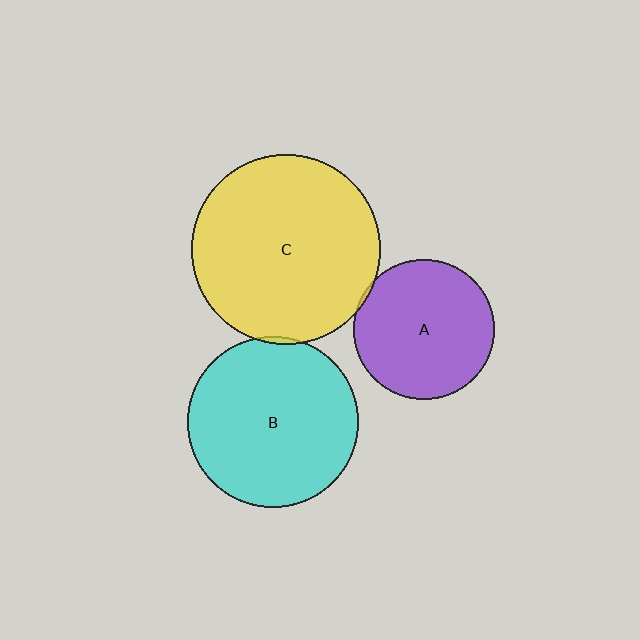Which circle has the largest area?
Circle C (yellow).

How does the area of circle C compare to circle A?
Approximately 1.8 times.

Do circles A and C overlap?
Yes.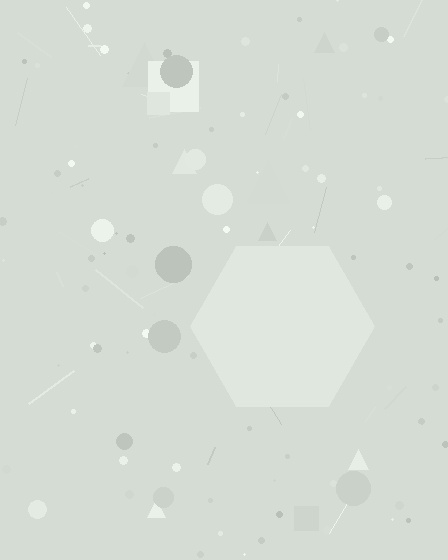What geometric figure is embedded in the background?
A hexagon is embedded in the background.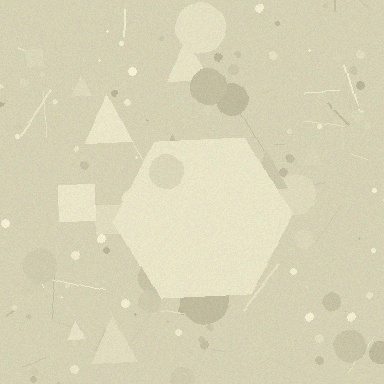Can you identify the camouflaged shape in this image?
The camouflaged shape is a hexagon.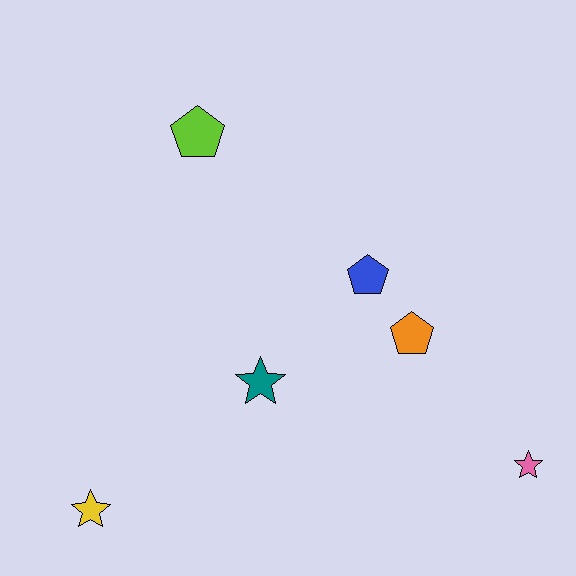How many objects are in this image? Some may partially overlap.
There are 6 objects.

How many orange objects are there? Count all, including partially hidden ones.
There is 1 orange object.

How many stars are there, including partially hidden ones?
There are 3 stars.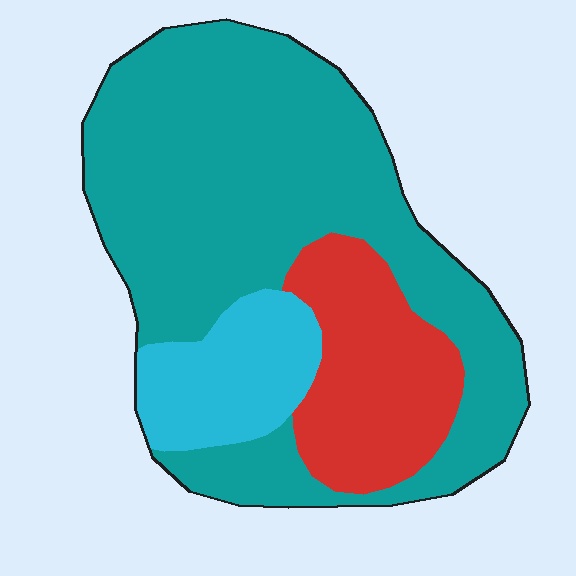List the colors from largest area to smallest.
From largest to smallest: teal, red, cyan.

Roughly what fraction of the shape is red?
Red covers roughly 20% of the shape.